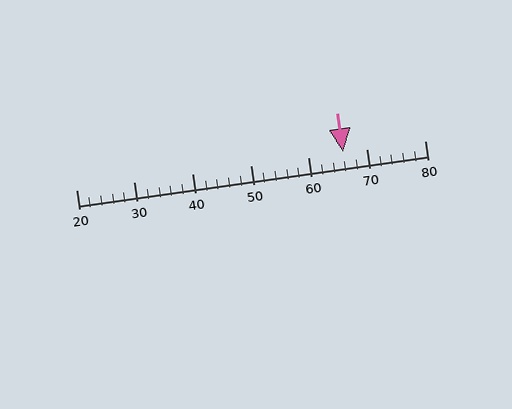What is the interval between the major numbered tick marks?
The major tick marks are spaced 10 units apart.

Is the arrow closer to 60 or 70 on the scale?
The arrow is closer to 70.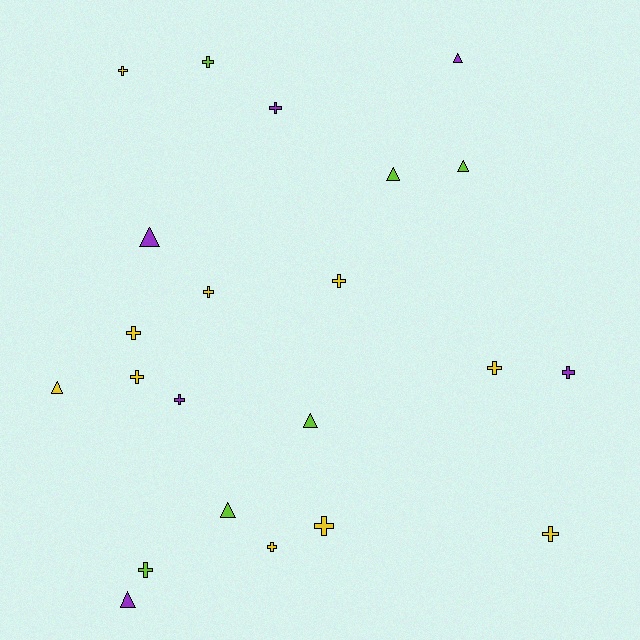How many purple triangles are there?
There are 3 purple triangles.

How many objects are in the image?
There are 22 objects.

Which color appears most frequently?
Yellow, with 10 objects.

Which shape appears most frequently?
Cross, with 14 objects.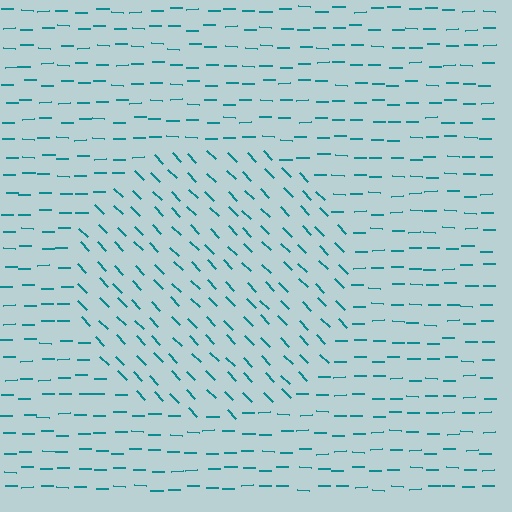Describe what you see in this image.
The image is filled with small teal line segments. A circle region in the image has lines oriented differently from the surrounding lines, creating a visible texture boundary.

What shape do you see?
I see a circle.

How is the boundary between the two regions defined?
The boundary is defined purely by a change in line orientation (approximately 45 degrees difference). All lines are the same color and thickness.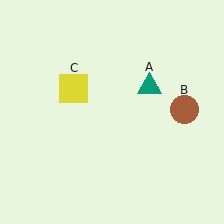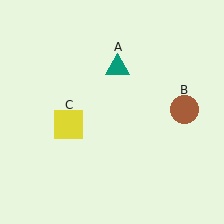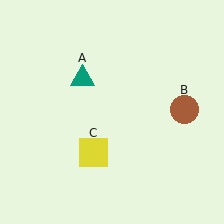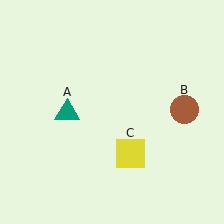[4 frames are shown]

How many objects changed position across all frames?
2 objects changed position: teal triangle (object A), yellow square (object C).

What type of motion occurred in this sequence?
The teal triangle (object A), yellow square (object C) rotated counterclockwise around the center of the scene.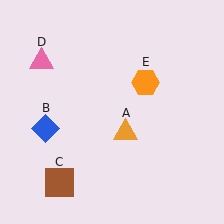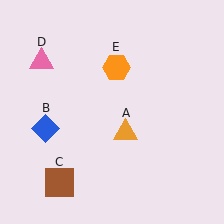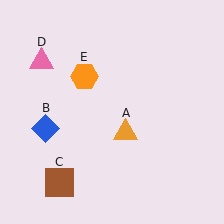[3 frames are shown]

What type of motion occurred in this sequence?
The orange hexagon (object E) rotated counterclockwise around the center of the scene.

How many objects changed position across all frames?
1 object changed position: orange hexagon (object E).